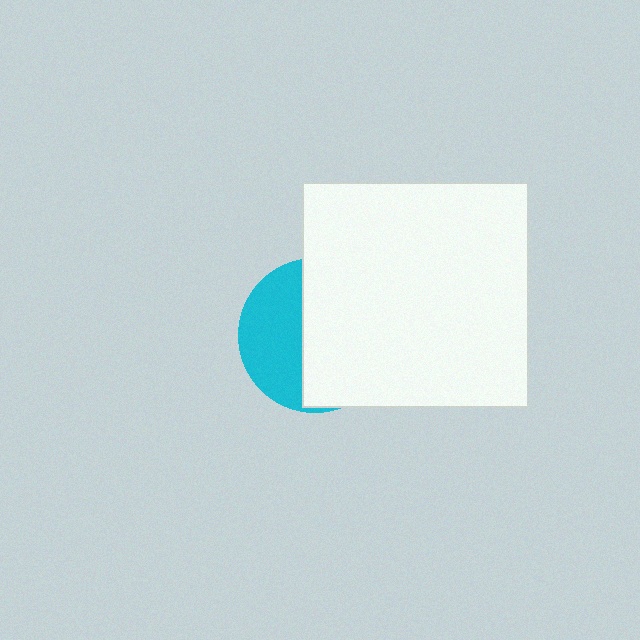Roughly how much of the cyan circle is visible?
A small part of it is visible (roughly 40%).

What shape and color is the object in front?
The object in front is a white square.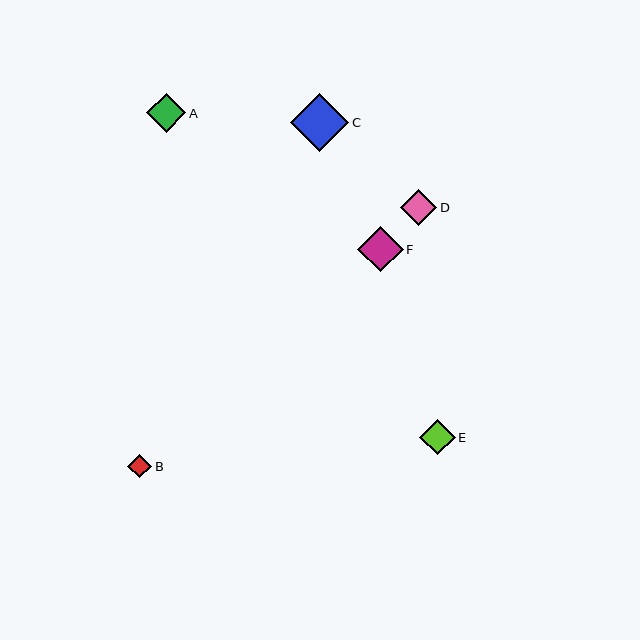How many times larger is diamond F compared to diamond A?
Diamond F is approximately 1.2 times the size of diamond A.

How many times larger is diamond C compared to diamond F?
Diamond C is approximately 1.3 times the size of diamond F.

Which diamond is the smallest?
Diamond B is the smallest with a size of approximately 24 pixels.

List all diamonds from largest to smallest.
From largest to smallest: C, F, A, D, E, B.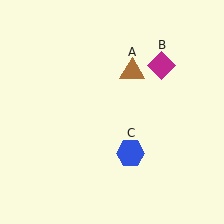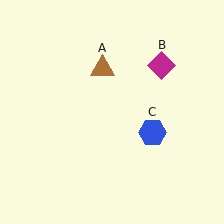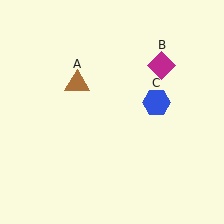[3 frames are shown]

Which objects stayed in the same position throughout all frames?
Magenta diamond (object B) remained stationary.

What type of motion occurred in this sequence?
The brown triangle (object A), blue hexagon (object C) rotated counterclockwise around the center of the scene.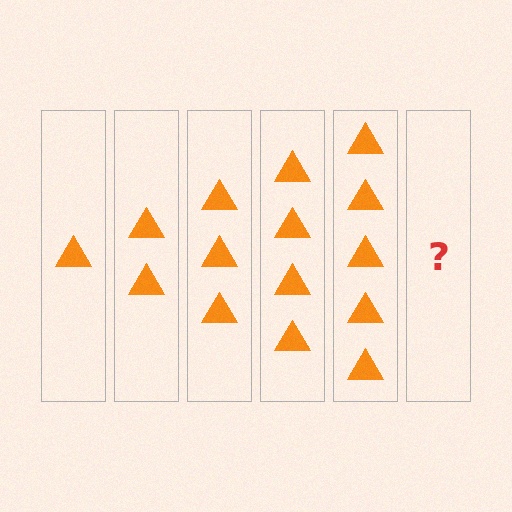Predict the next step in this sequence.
The next step is 6 triangles.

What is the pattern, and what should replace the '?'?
The pattern is that each step adds one more triangle. The '?' should be 6 triangles.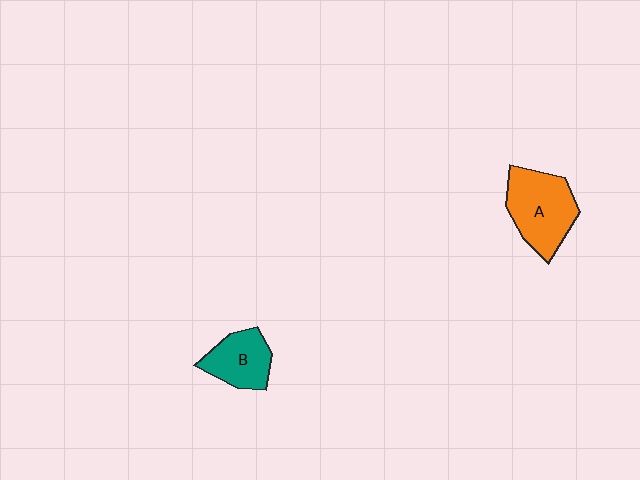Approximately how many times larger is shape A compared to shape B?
Approximately 1.5 times.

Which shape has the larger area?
Shape A (orange).